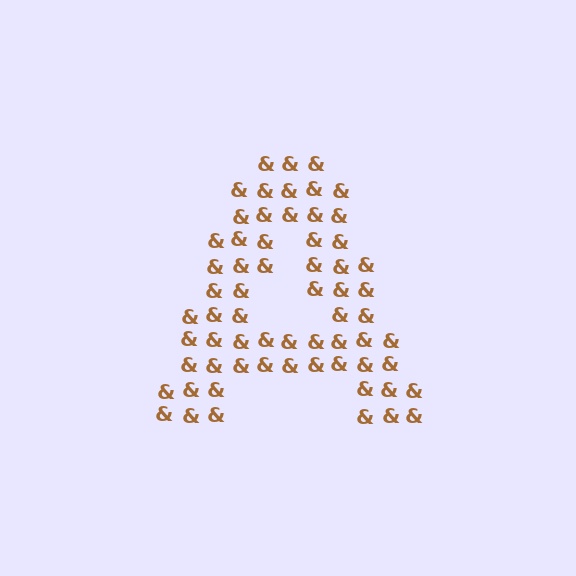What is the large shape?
The large shape is the letter A.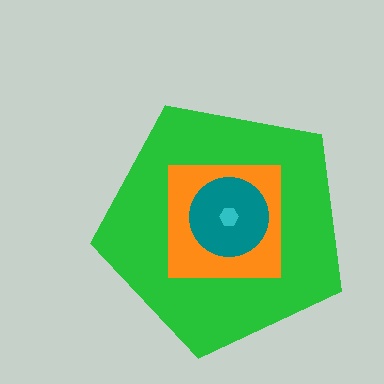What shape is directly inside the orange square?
The teal circle.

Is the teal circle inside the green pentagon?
Yes.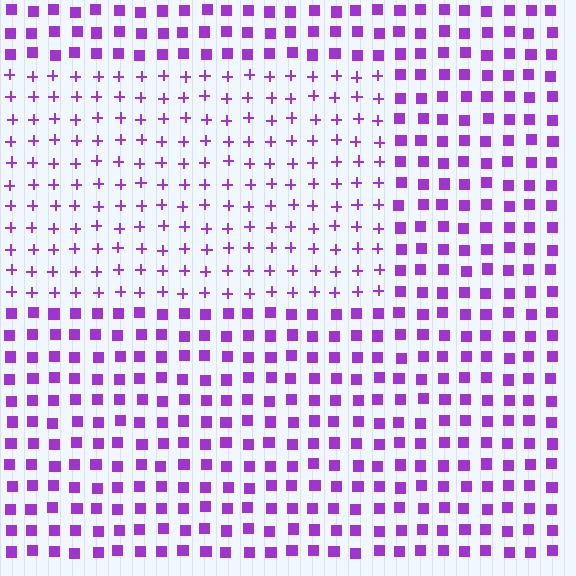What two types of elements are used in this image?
The image uses plus signs inside the rectangle region and squares outside it.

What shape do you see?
I see a rectangle.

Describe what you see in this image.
The image is filled with small purple elements arranged in a uniform grid. A rectangle-shaped region contains plus signs, while the surrounding area contains squares. The boundary is defined purely by the change in element shape.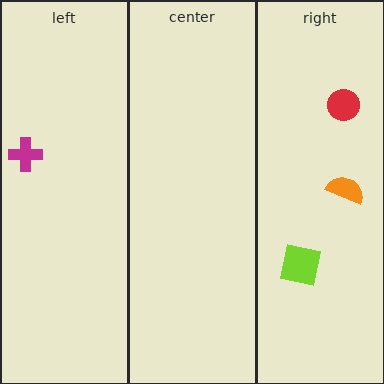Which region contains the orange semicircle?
The right region.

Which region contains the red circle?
The right region.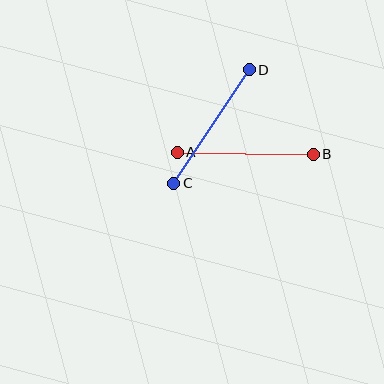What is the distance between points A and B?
The distance is approximately 136 pixels.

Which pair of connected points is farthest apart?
Points C and D are farthest apart.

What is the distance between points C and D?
The distance is approximately 136 pixels.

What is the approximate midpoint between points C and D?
The midpoint is at approximately (212, 127) pixels.